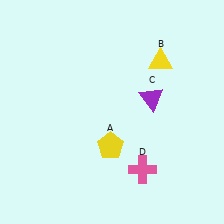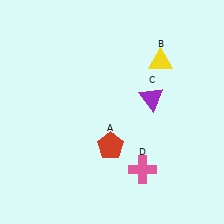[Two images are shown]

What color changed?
The pentagon (A) changed from yellow in Image 1 to red in Image 2.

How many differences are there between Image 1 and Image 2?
There is 1 difference between the two images.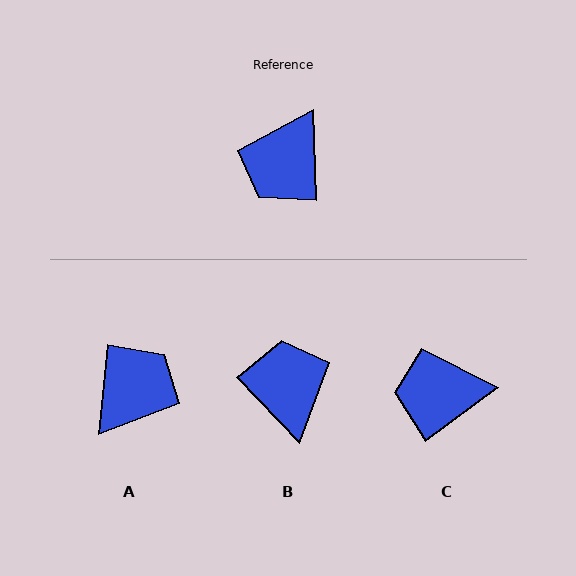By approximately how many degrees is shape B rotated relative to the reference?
Approximately 138 degrees clockwise.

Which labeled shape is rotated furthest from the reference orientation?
A, about 173 degrees away.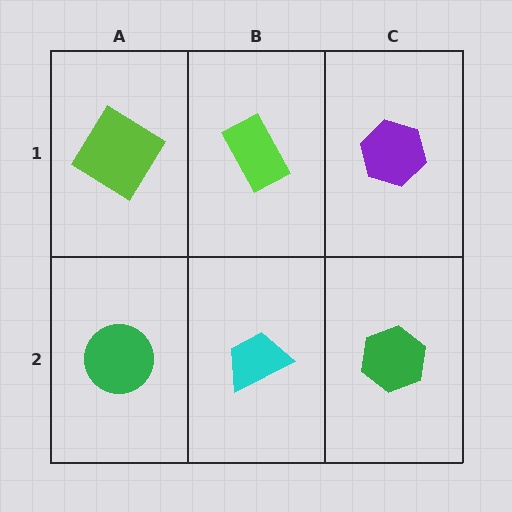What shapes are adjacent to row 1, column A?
A green circle (row 2, column A), a lime rectangle (row 1, column B).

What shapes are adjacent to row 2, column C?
A purple hexagon (row 1, column C), a cyan trapezoid (row 2, column B).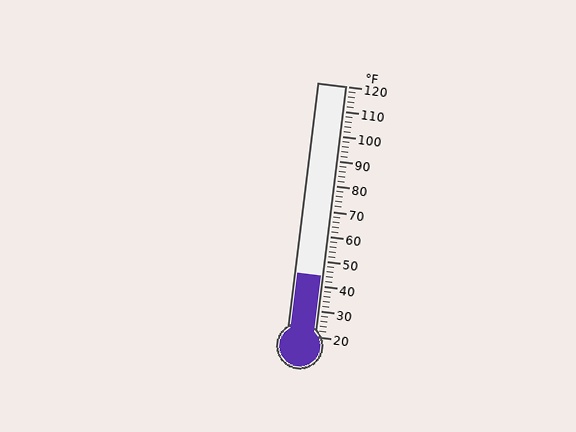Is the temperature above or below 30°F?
The temperature is above 30°F.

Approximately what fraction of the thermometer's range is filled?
The thermometer is filled to approximately 25% of its range.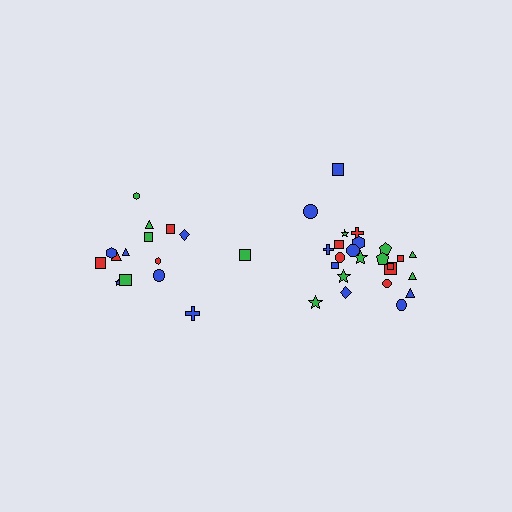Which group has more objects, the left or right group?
The right group.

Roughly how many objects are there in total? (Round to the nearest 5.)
Roughly 40 objects in total.